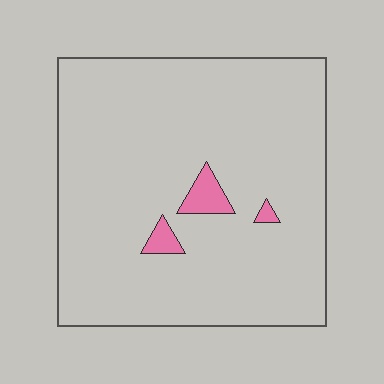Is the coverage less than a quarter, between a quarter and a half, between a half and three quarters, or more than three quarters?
Less than a quarter.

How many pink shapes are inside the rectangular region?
3.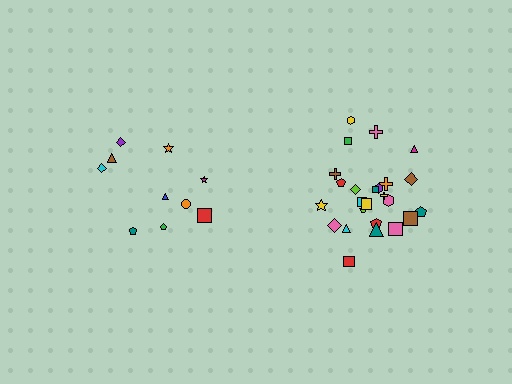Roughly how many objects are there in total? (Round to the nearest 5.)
Roughly 35 objects in total.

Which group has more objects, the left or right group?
The right group.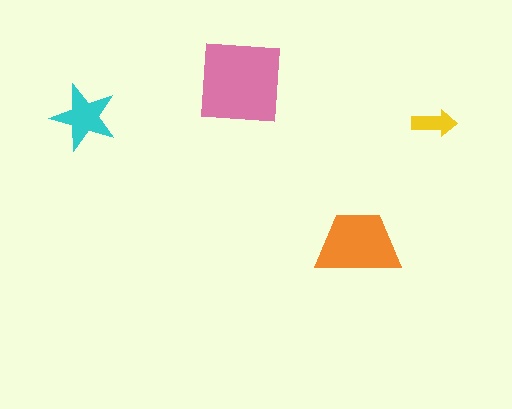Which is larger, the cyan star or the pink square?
The pink square.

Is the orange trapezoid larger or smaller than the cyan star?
Larger.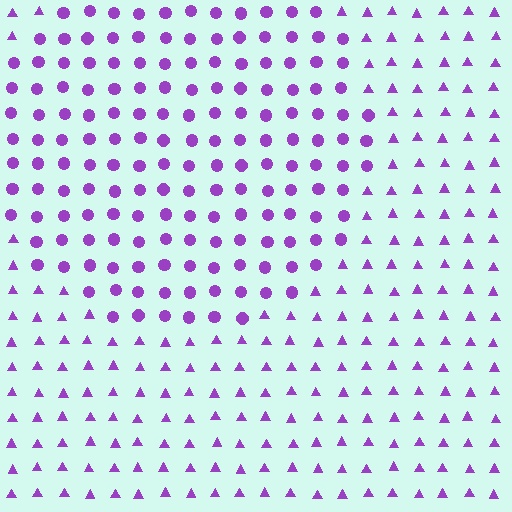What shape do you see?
I see a circle.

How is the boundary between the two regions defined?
The boundary is defined by a change in element shape: circles inside vs. triangles outside. All elements share the same color and spacing.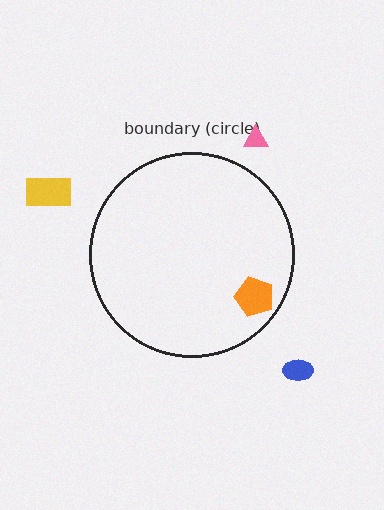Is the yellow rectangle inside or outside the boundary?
Outside.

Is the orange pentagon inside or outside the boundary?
Inside.